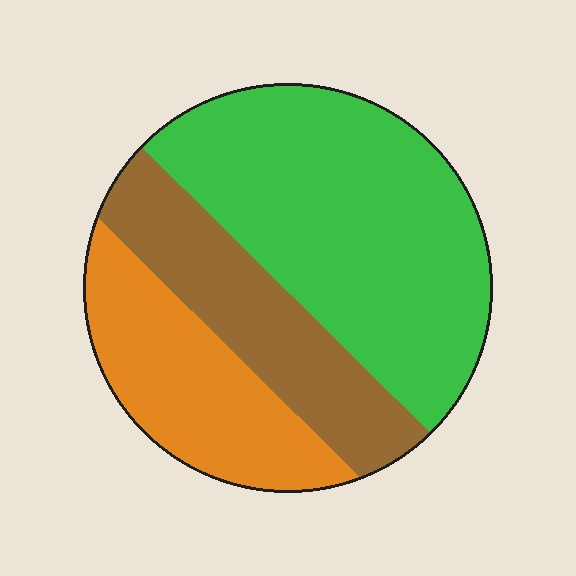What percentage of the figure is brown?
Brown takes up about one quarter (1/4) of the figure.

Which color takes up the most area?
Green, at roughly 50%.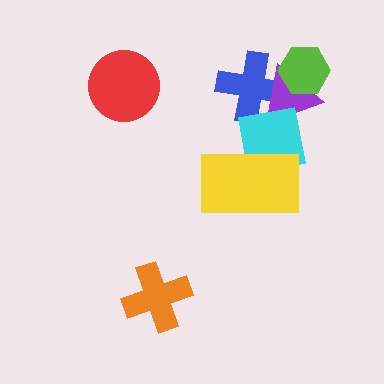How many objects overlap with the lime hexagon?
2 objects overlap with the lime hexagon.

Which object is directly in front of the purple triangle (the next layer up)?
The cyan square is directly in front of the purple triangle.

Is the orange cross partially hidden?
No, no other shape covers it.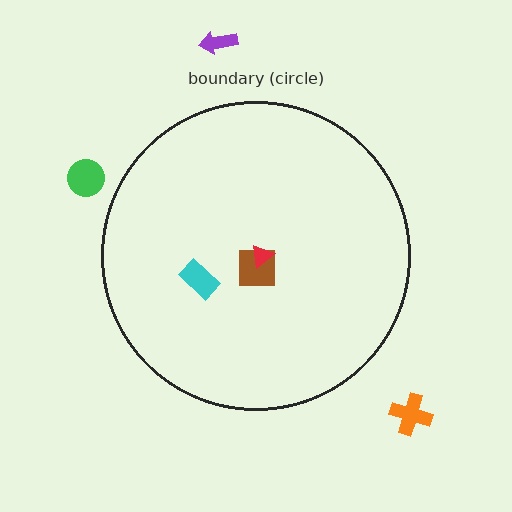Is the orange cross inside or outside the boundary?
Outside.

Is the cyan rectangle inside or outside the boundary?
Inside.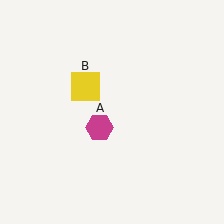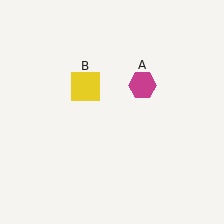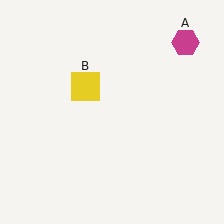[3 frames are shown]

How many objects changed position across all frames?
1 object changed position: magenta hexagon (object A).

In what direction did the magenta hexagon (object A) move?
The magenta hexagon (object A) moved up and to the right.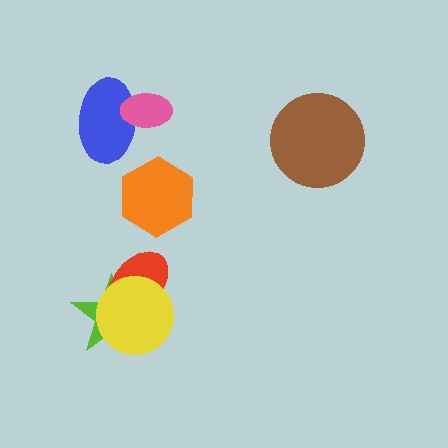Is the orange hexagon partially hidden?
No, no other shape covers it.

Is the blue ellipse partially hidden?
Yes, it is partially covered by another shape.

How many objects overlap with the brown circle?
0 objects overlap with the brown circle.